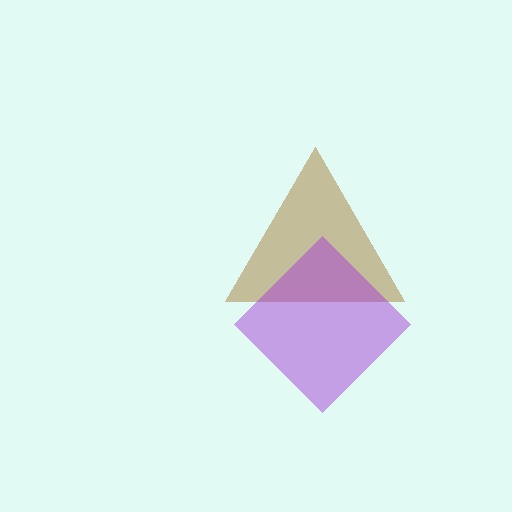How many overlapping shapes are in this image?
There are 2 overlapping shapes in the image.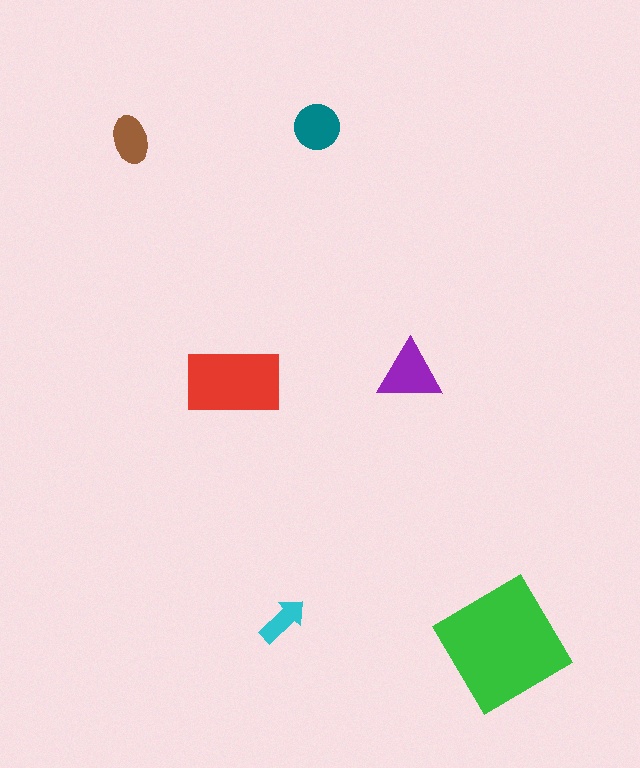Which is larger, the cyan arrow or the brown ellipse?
The brown ellipse.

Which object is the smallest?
The cyan arrow.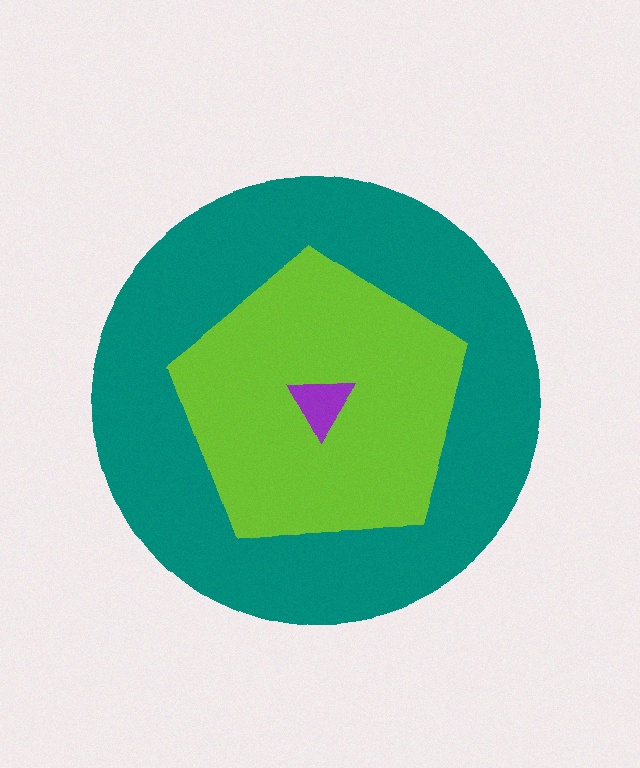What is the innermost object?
The purple triangle.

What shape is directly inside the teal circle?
The lime pentagon.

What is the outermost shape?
The teal circle.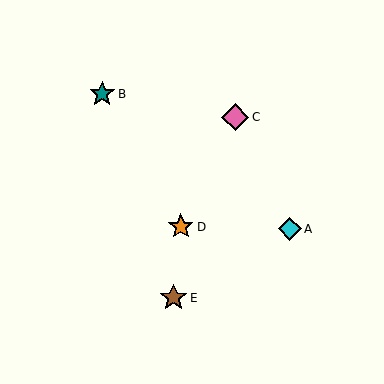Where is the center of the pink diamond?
The center of the pink diamond is at (235, 117).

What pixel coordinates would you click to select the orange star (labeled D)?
Click at (181, 227) to select the orange star D.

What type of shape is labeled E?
Shape E is a brown star.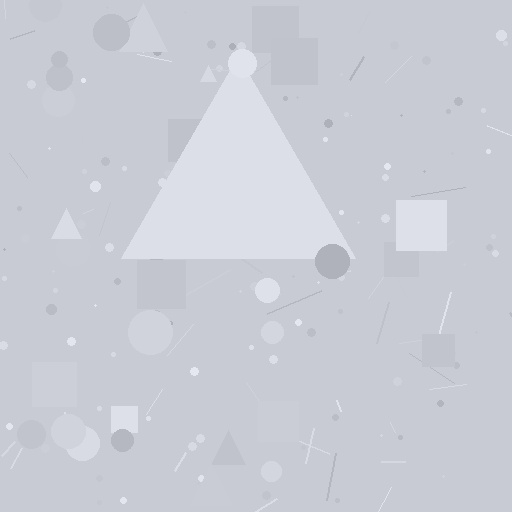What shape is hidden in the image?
A triangle is hidden in the image.